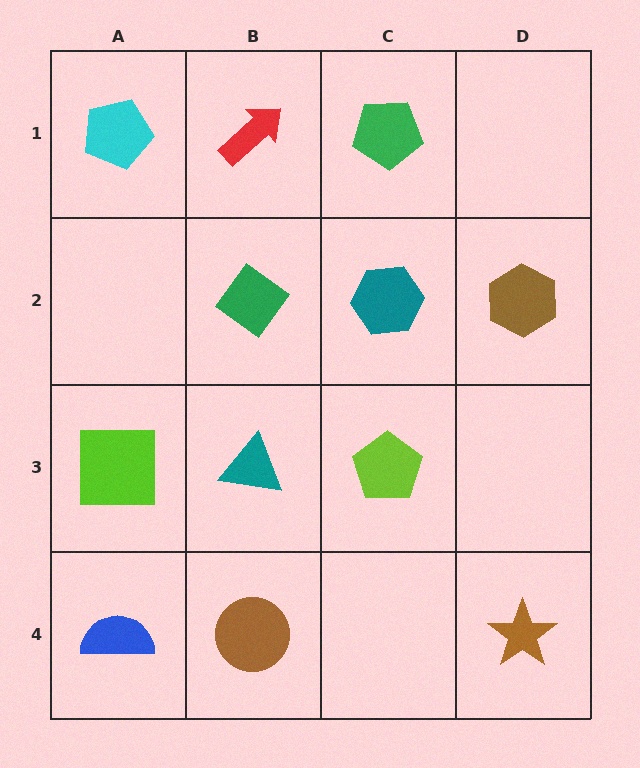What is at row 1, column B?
A red arrow.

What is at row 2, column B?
A green diamond.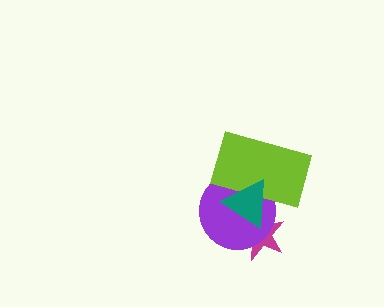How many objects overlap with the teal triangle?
3 objects overlap with the teal triangle.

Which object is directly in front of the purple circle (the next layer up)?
The lime rectangle is directly in front of the purple circle.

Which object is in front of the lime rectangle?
The teal triangle is in front of the lime rectangle.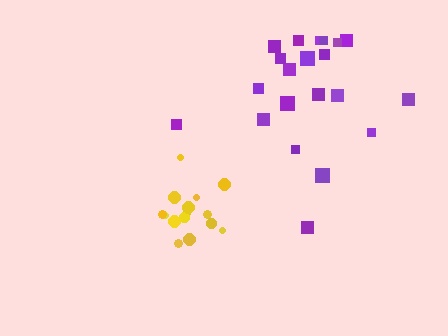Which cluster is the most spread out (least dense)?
Purple.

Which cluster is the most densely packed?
Yellow.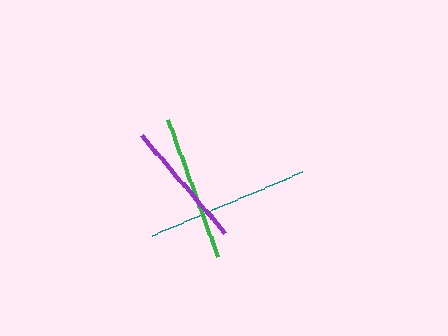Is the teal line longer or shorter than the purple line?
The teal line is longer than the purple line.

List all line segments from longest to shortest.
From longest to shortest: teal, green, purple.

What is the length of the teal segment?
The teal segment is approximately 163 pixels long.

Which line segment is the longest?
The teal line is the longest at approximately 163 pixels.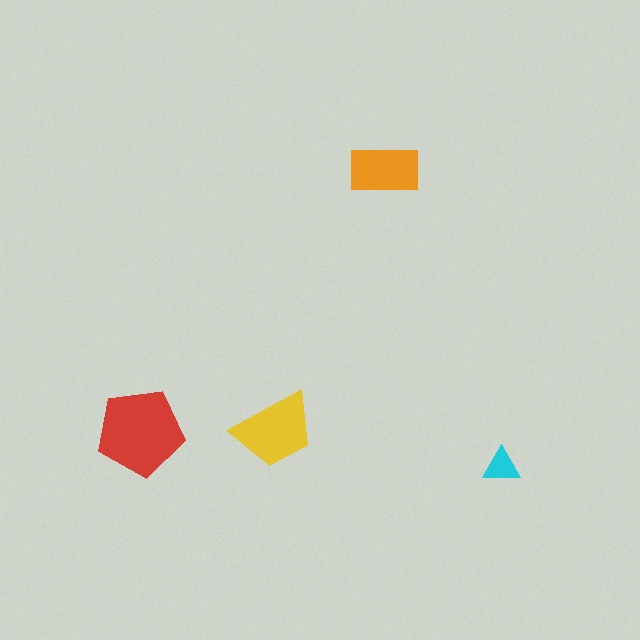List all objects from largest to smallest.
The red pentagon, the yellow trapezoid, the orange rectangle, the cyan triangle.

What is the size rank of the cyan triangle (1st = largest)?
4th.